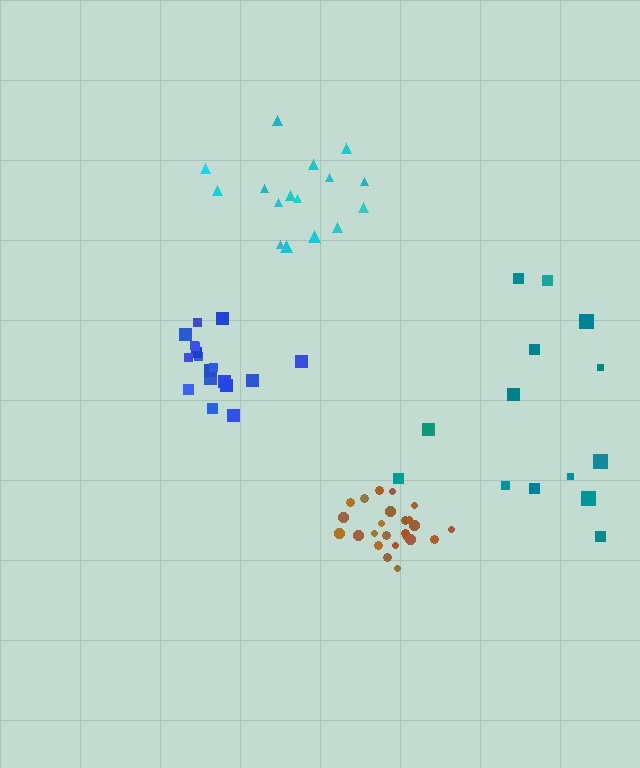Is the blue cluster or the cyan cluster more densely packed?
Blue.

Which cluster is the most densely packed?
Blue.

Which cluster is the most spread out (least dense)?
Teal.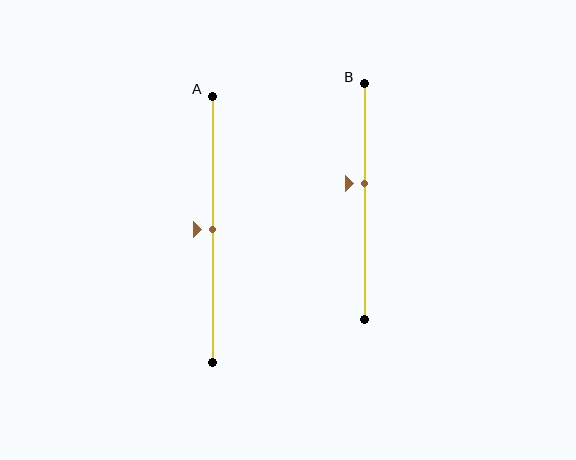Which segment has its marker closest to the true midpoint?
Segment A has its marker closest to the true midpoint.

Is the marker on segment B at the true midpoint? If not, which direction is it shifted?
No, the marker on segment B is shifted upward by about 8% of the segment length.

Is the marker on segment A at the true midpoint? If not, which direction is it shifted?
Yes, the marker on segment A is at the true midpoint.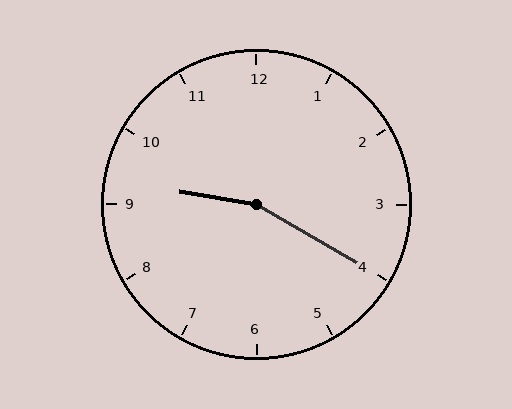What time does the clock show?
9:20.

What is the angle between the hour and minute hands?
Approximately 160 degrees.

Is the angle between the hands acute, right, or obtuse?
It is obtuse.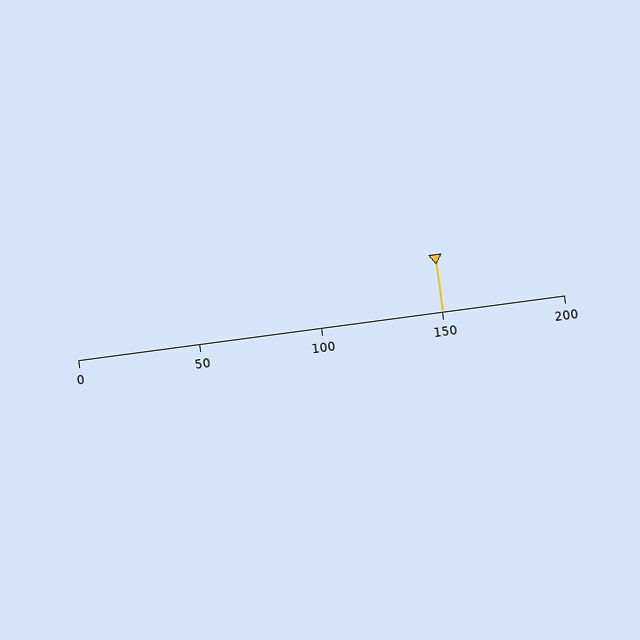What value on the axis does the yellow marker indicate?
The marker indicates approximately 150.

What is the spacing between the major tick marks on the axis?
The major ticks are spaced 50 apart.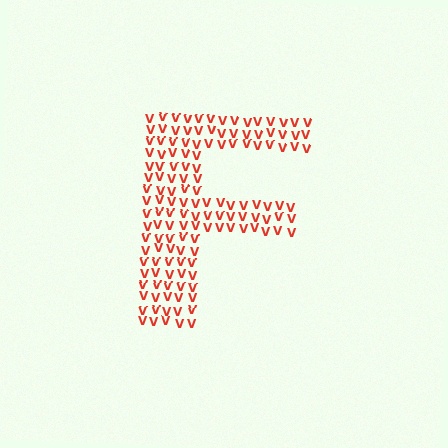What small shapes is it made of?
It is made of small letter V's.